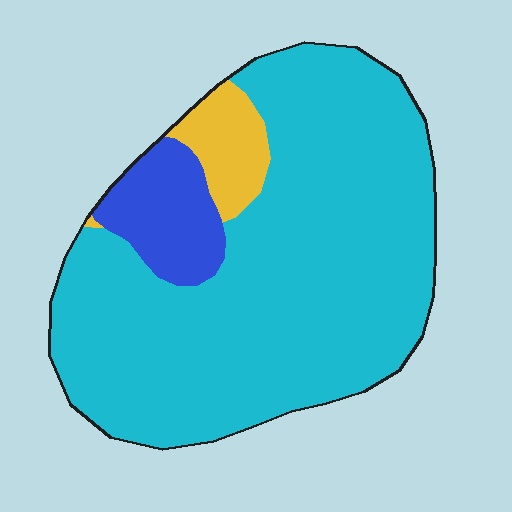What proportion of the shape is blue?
Blue takes up about one tenth (1/10) of the shape.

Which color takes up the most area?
Cyan, at roughly 80%.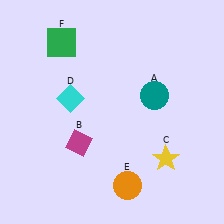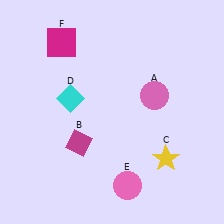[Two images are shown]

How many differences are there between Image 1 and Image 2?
There are 3 differences between the two images.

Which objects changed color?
A changed from teal to pink. E changed from orange to pink. F changed from green to magenta.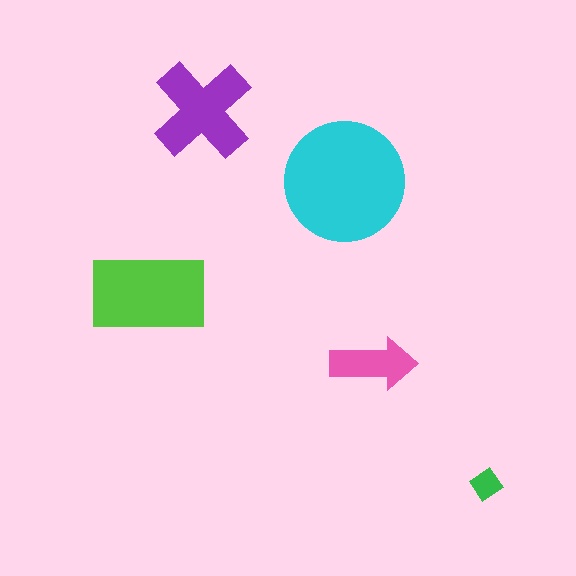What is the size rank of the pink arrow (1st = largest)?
4th.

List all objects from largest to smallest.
The cyan circle, the lime rectangle, the purple cross, the pink arrow, the green diamond.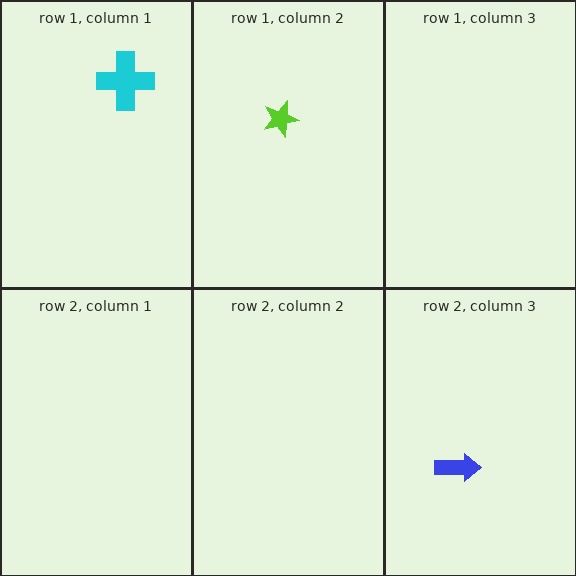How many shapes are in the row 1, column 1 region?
1.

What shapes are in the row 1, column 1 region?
The cyan cross.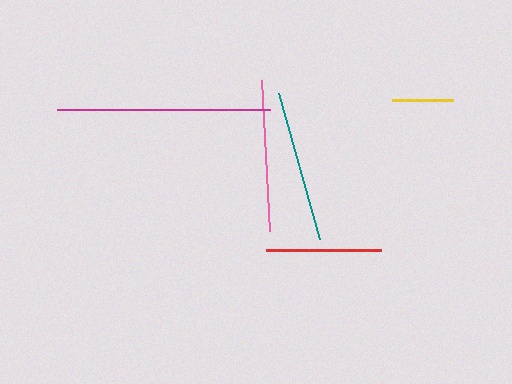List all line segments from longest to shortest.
From longest to shortest: magenta, teal, pink, red, yellow.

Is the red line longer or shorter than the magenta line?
The magenta line is longer than the red line.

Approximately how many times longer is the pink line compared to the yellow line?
The pink line is approximately 2.4 times the length of the yellow line.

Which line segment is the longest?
The magenta line is the longest at approximately 213 pixels.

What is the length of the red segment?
The red segment is approximately 115 pixels long.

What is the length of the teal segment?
The teal segment is approximately 152 pixels long.